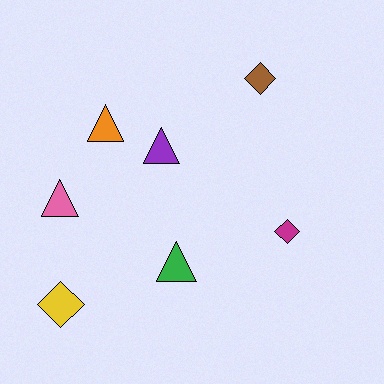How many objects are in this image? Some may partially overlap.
There are 7 objects.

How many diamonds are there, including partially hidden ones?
There are 3 diamonds.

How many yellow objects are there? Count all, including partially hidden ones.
There is 1 yellow object.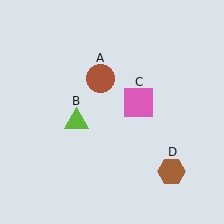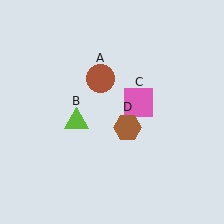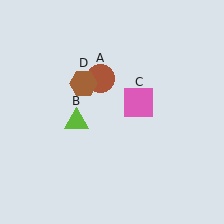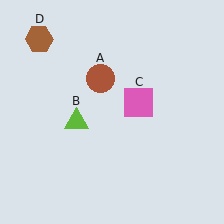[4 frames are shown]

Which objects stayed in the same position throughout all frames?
Brown circle (object A) and lime triangle (object B) and pink square (object C) remained stationary.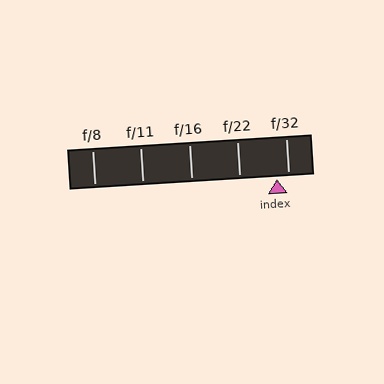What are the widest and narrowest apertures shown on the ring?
The widest aperture shown is f/8 and the narrowest is f/32.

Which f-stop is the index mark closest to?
The index mark is closest to f/32.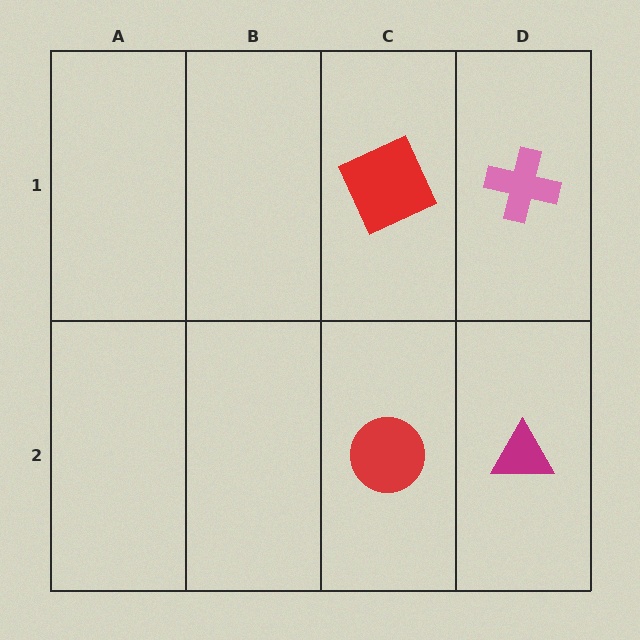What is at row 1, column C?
A red square.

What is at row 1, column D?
A pink cross.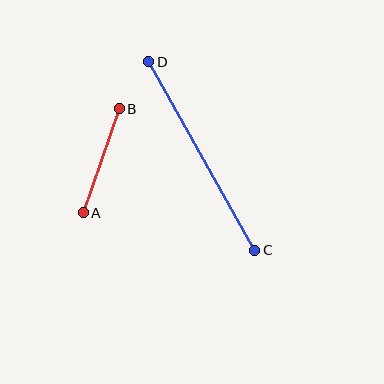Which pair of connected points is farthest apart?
Points C and D are farthest apart.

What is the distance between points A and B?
The distance is approximately 110 pixels.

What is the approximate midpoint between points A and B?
The midpoint is at approximately (101, 161) pixels.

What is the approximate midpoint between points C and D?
The midpoint is at approximately (202, 156) pixels.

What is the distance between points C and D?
The distance is approximately 216 pixels.